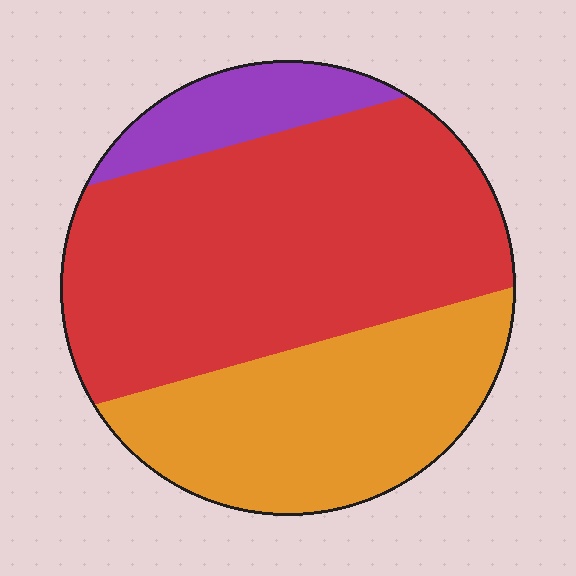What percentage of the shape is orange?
Orange takes up about one third (1/3) of the shape.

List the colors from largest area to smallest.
From largest to smallest: red, orange, purple.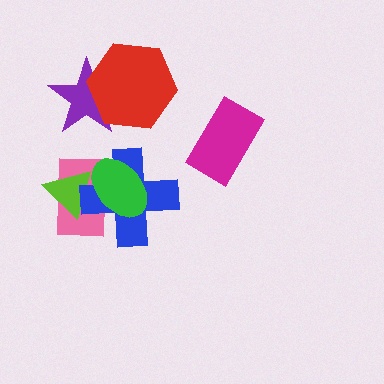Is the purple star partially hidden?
Yes, it is partially covered by another shape.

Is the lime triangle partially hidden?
Yes, it is partially covered by another shape.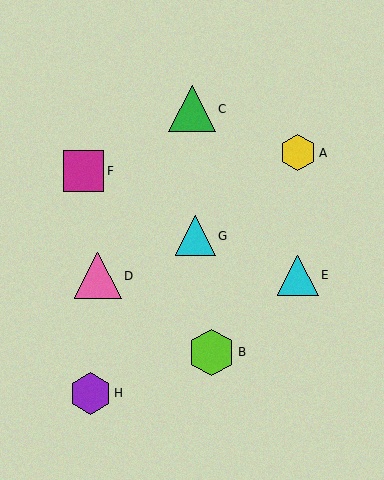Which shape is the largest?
The pink triangle (labeled D) is the largest.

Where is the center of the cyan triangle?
The center of the cyan triangle is at (196, 236).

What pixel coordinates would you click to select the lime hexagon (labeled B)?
Click at (212, 352) to select the lime hexagon B.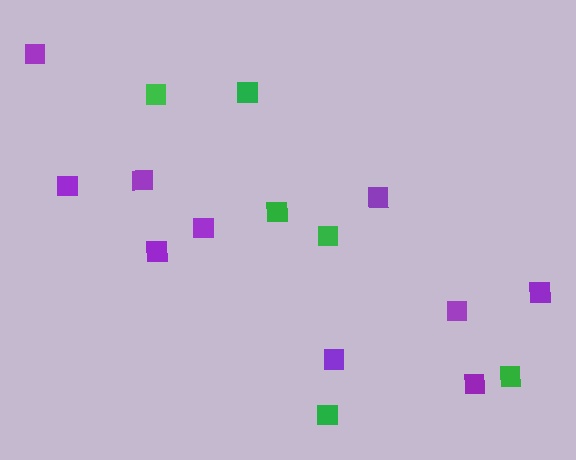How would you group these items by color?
There are 2 groups: one group of green squares (6) and one group of purple squares (10).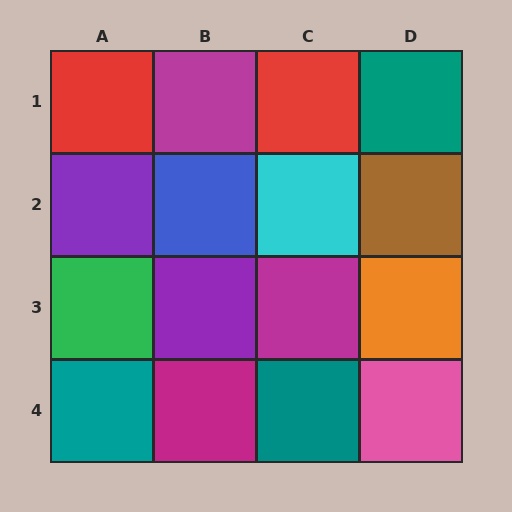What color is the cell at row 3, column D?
Orange.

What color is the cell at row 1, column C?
Red.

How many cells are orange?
1 cell is orange.